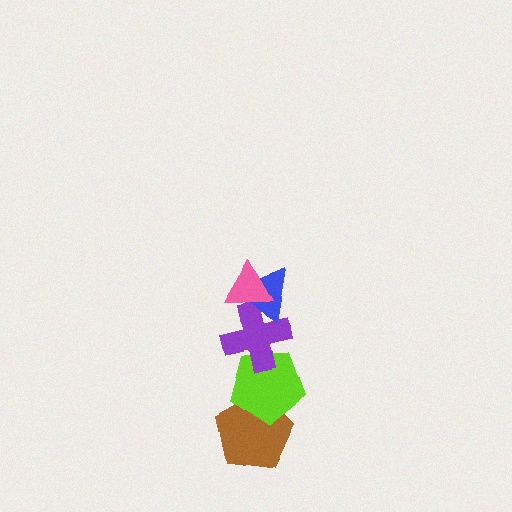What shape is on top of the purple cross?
The blue triangle is on top of the purple cross.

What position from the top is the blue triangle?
The blue triangle is 2nd from the top.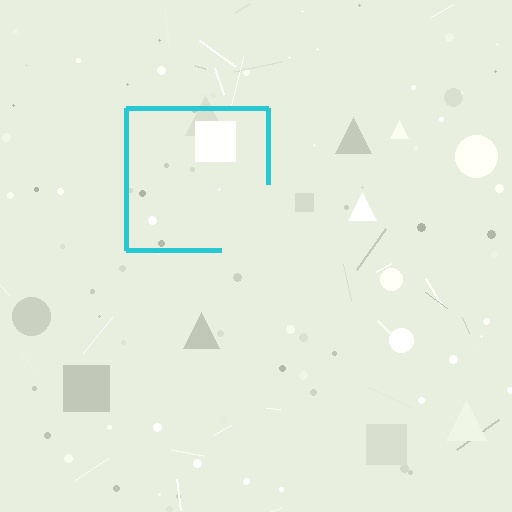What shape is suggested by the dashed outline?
The dashed outline suggests a square.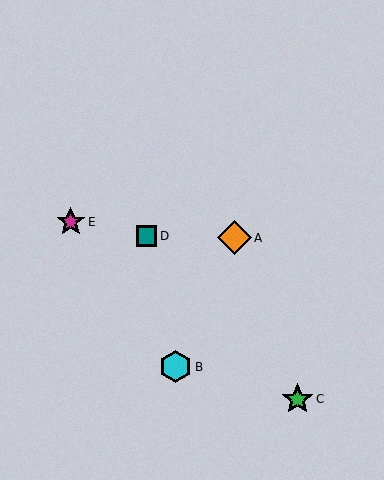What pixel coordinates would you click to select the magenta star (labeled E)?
Click at (71, 222) to select the magenta star E.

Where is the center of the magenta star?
The center of the magenta star is at (71, 222).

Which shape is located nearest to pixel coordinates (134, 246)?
The teal square (labeled D) at (147, 236) is nearest to that location.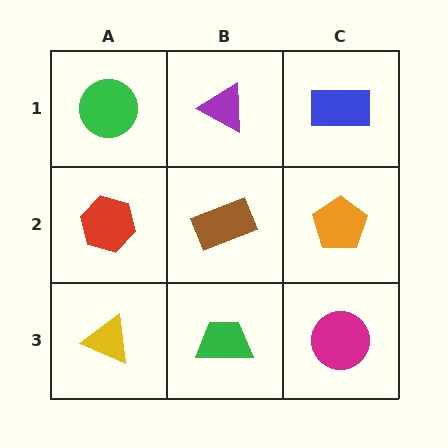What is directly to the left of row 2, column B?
A red hexagon.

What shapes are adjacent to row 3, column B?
A brown rectangle (row 2, column B), a yellow triangle (row 3, column A), a magenta circle (row 3, column C).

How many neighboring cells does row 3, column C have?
2.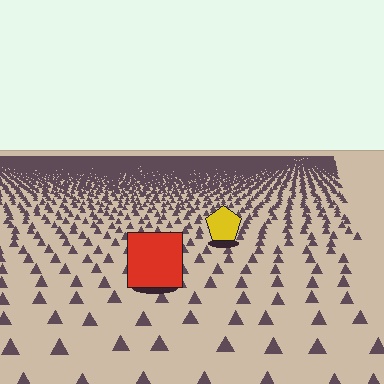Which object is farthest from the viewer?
The yellow pentagon is farthest from the viewer. It appears smaller and the ground texture around it is denser.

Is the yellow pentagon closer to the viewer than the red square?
No. The red square is closer — you can tell from the texture gradient: the ground texture is coarser near it.